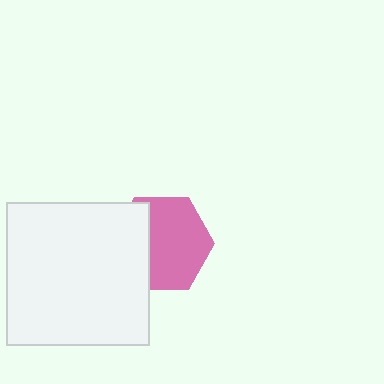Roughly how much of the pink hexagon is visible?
Most of it is visible (roughly 66%).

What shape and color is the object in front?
The object in front is a white square.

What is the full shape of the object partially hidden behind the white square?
The partially hidden object is a pink hexagon.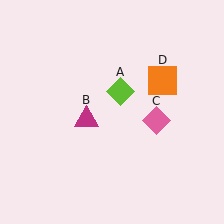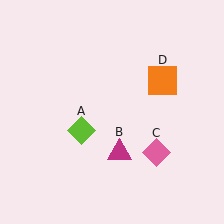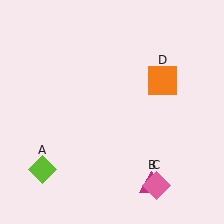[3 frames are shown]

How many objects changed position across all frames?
3 objects changed position: lime diamond (object A), magenta triangle (object B), pink diamond (object C).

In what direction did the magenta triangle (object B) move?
The magenta triangle (object B) moved down and to the right.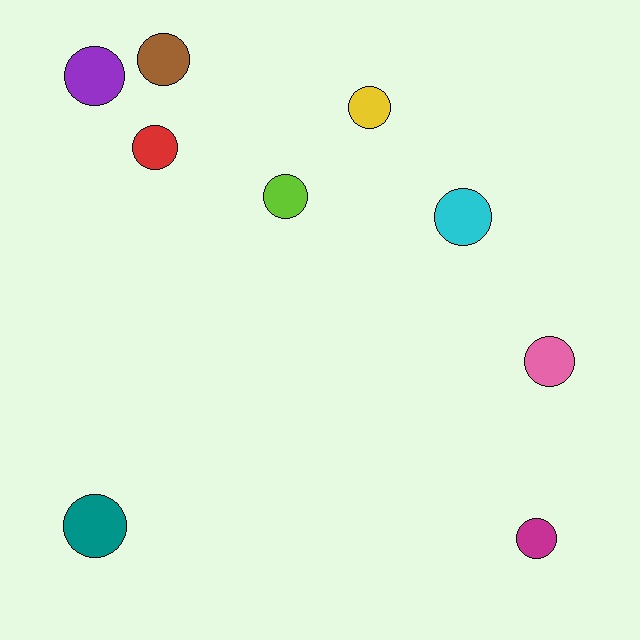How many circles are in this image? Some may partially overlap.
There are 9 circles.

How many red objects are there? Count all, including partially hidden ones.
There is 1 red object.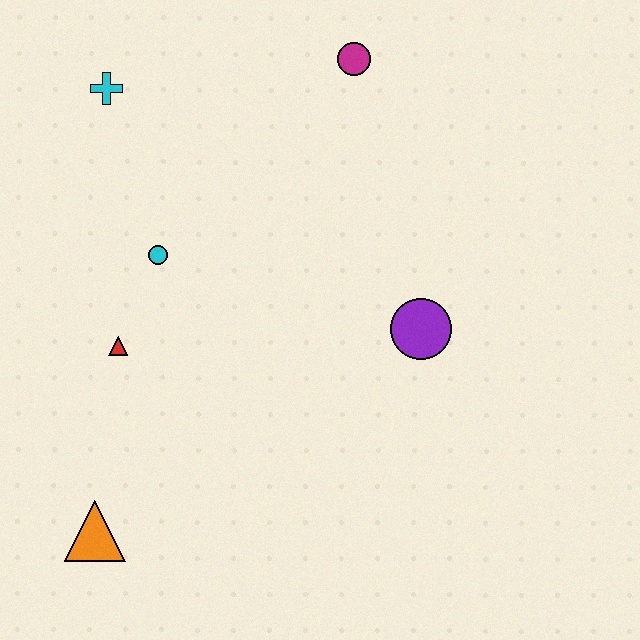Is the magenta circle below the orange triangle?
No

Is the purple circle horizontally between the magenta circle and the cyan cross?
No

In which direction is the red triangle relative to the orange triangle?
The red triangle is above the orange triangle.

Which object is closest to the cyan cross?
The cyan circle is closest to the cyan cross.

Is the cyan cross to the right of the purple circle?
No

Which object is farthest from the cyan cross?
The orange triangle is farthest from the cyan cross.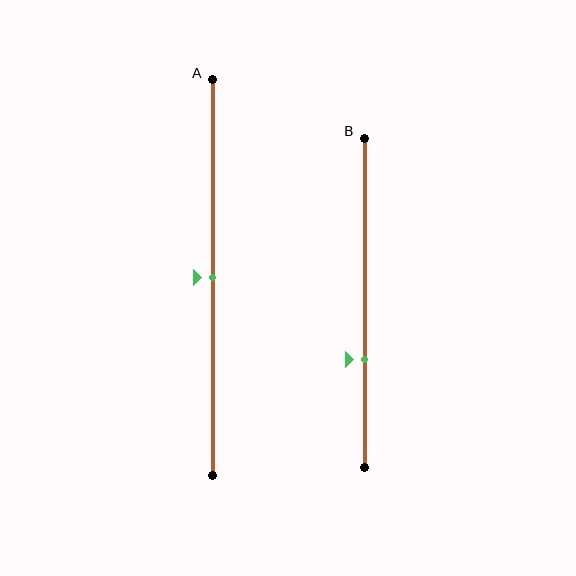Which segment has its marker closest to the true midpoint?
Segment A has its marker closest to the true midpoint.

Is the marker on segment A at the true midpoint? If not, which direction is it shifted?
Yes, the marker on segment A is at the true midpoint.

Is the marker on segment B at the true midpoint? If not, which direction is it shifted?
No, the marker on segment B is shifted downward by about 17% of the segment length.